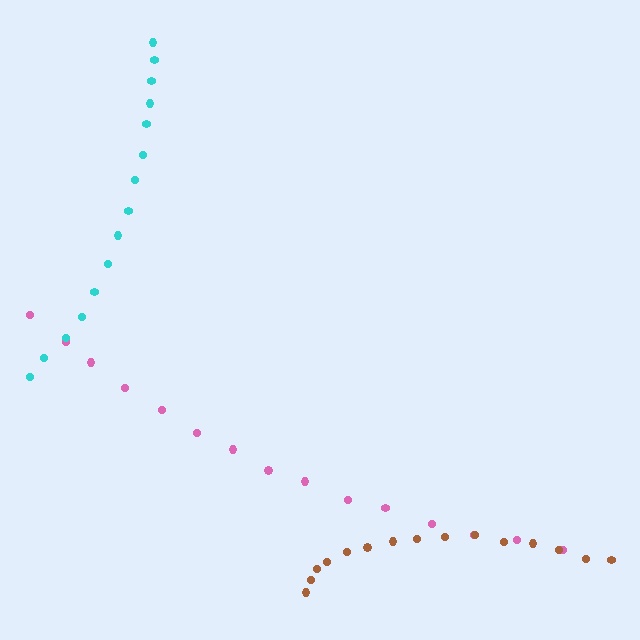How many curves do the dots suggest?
There are 3 distinct paths.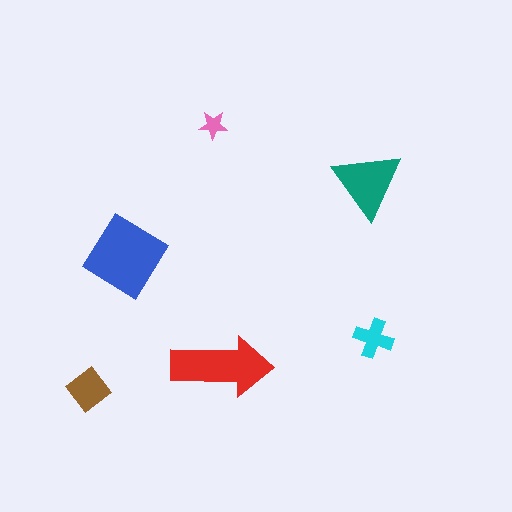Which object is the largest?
The blue diamond.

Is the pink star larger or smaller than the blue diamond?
Smaller.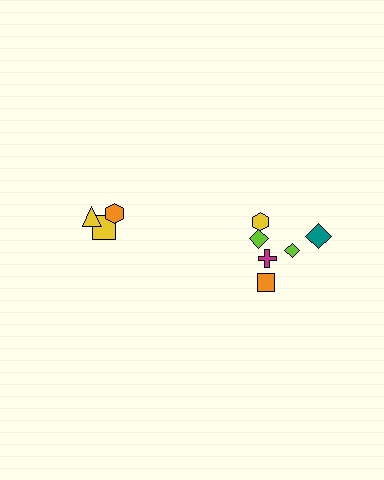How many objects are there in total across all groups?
There are 9 objects.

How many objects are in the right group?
There are 6 objects.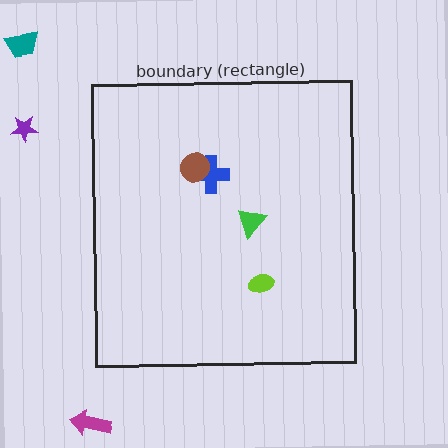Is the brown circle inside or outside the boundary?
Inside.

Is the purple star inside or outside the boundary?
Outside.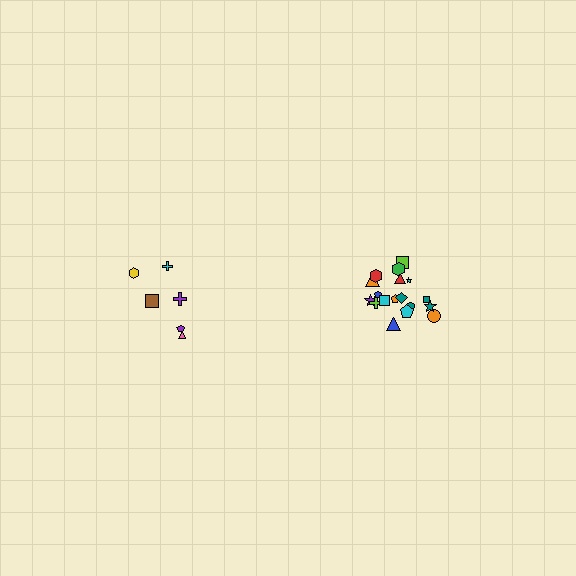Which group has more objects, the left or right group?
The right group.